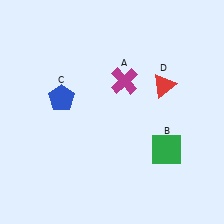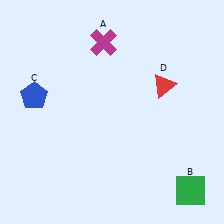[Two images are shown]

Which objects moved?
The objects that moved are: the magenta cross (A), the green square (B), the blue pentagon (C).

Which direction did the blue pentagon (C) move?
The blue pentagon (C) moved left.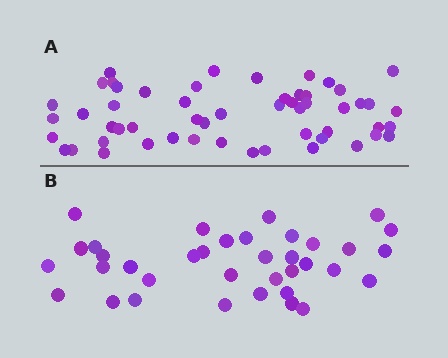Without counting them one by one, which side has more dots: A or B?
Region A (the top region) has more dots.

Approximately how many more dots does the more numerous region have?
Region A has approximately 20 more dots than region B.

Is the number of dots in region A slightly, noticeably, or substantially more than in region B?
Region A has substantially more. The ratio is roughly 1.5 to 1.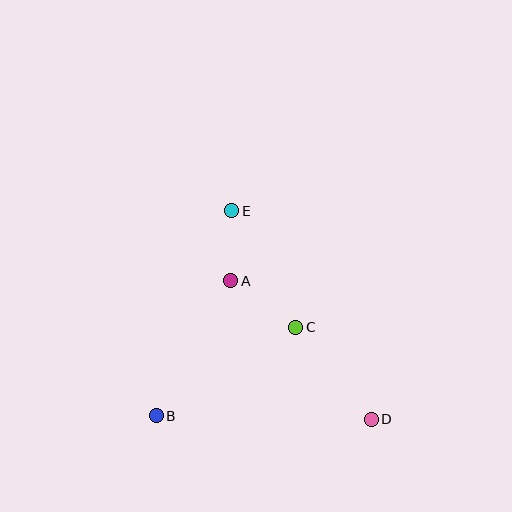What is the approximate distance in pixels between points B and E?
The distance between B and E is approximately 218 pixels.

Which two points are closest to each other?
Points A and E are closest to each other.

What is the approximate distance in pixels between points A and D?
The distance between A and D is approximately 197 pixels.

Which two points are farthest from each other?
Points D and E are farthest from each other.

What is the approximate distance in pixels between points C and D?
The distance between C and D is approximately 119 pixels.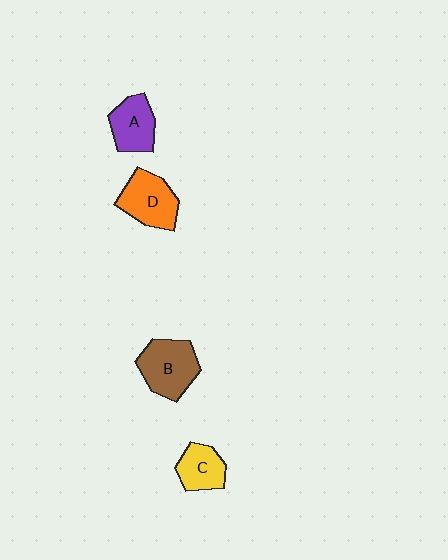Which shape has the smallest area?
Shape C (yellow).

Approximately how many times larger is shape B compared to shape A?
Approximately 1.3 times.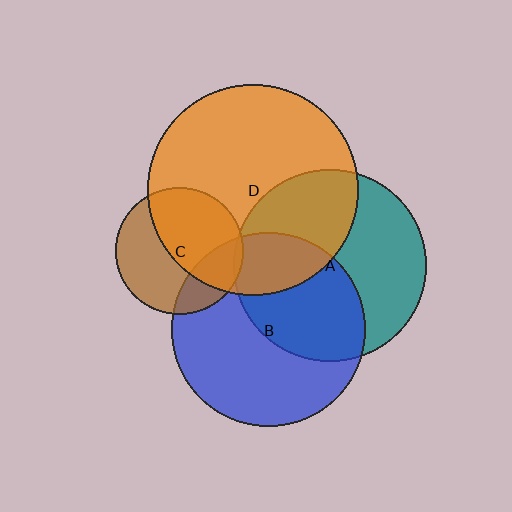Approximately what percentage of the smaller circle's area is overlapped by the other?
Approximately 45%.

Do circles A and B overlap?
Yes.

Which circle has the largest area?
Circle D (orange).